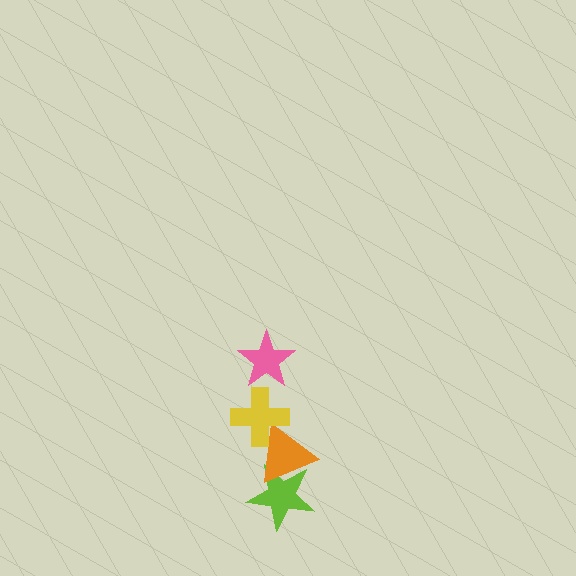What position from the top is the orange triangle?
The orange triangle is 3rd from the top.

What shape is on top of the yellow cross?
The pink star is on top of the yellow cross.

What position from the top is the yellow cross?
The yellow cross is 2nd from the top.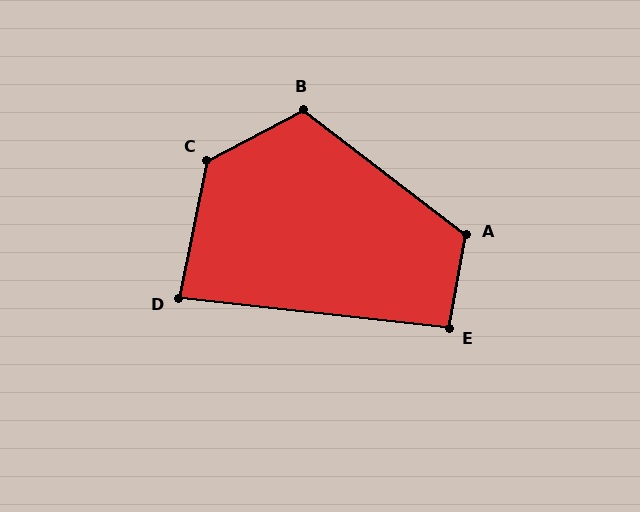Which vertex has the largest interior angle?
C, at approximately 130 degrees.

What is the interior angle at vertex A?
Approximately 117 degrees (obtuse).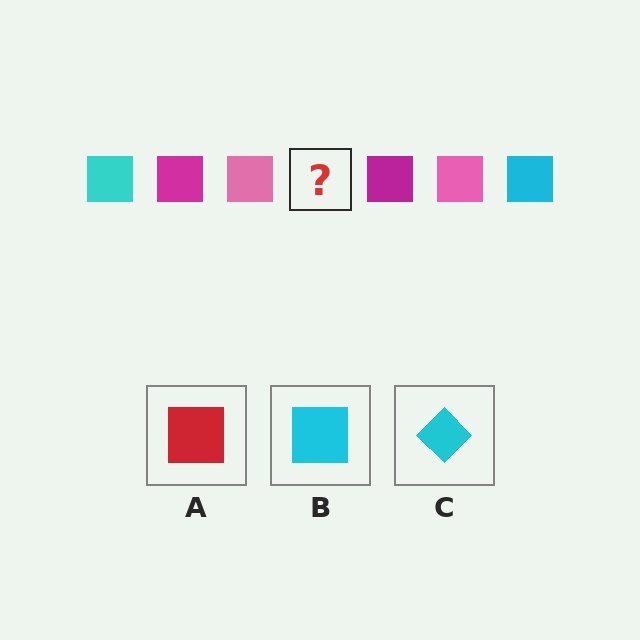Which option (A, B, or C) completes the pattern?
B.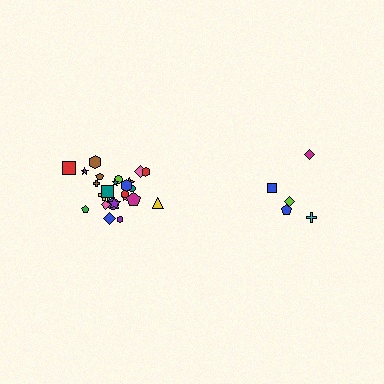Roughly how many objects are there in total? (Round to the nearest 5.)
Roughly 30 objects in total.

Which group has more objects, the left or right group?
The left group.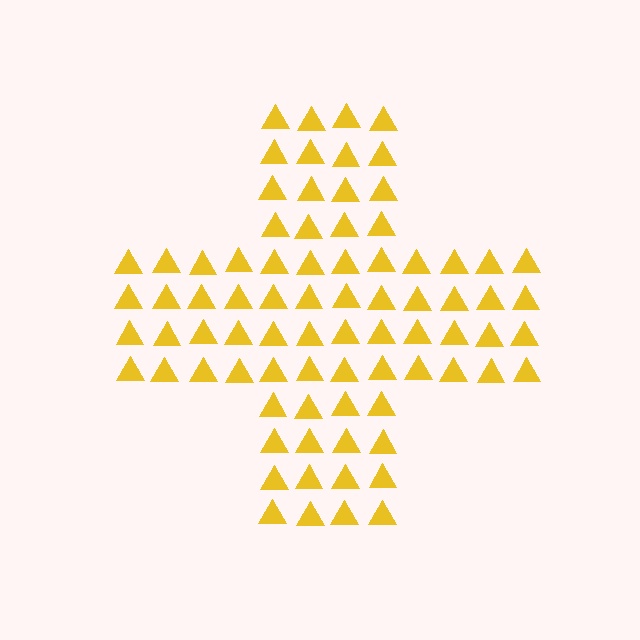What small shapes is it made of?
It is made of small triangles.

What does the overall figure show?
The overall figure shows a cross.